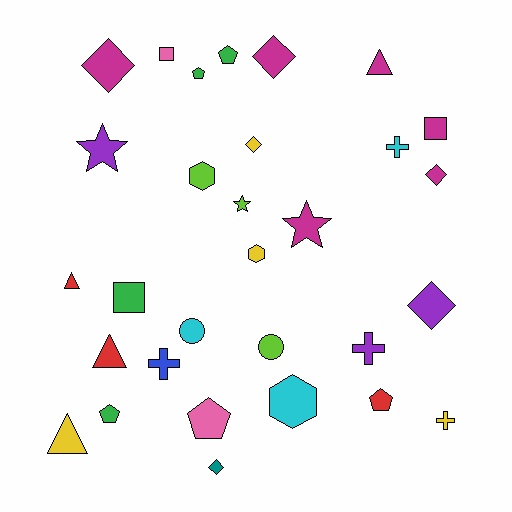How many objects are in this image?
There are 30 objects.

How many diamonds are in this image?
There are 6 diamonds.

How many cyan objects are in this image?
There are 3 cyan objects.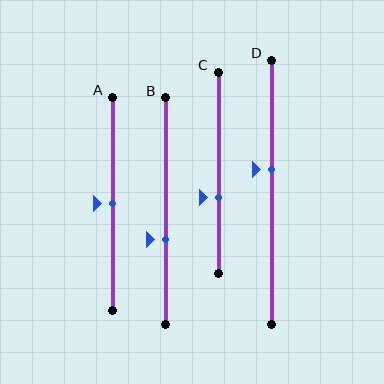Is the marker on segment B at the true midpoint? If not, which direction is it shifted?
No, the marker on segment B is shifted downward by about 13% of the segment length.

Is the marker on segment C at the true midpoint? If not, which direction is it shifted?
No, the marker on segment C is shifted downward by about 12% of the segment length.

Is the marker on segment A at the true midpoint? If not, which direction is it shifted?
Yes, the marker on segment A is at the true midpoint.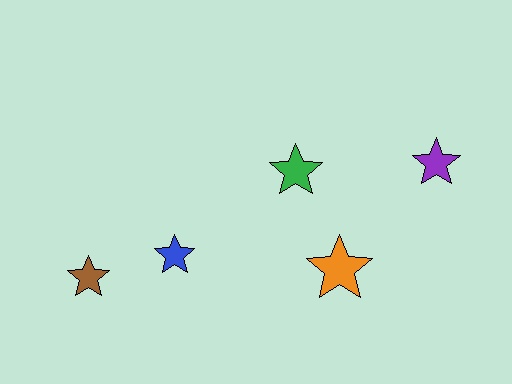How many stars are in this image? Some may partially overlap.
There are 5 stars.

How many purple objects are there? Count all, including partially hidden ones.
There is 1 purple object.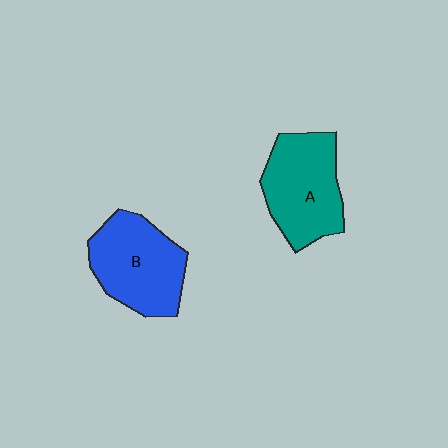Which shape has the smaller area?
Shape A (teal).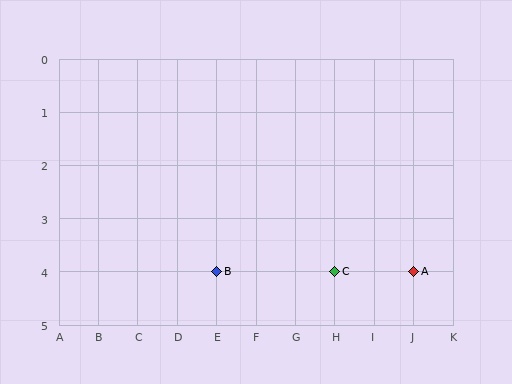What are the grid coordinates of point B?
Point B is at grid coordinates (E, 4).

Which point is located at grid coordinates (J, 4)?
Point A is at (J, 4).